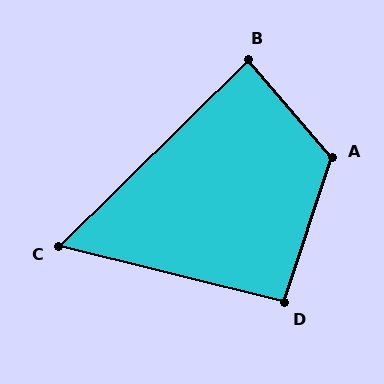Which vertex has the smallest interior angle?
C, at approximately 58 degrees.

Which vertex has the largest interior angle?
A, at approximately 122 degrees.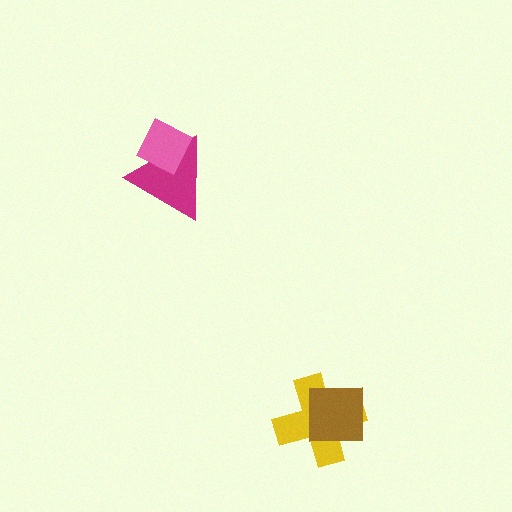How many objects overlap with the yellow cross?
1 object overlaps with the yellow cross.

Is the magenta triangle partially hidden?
Yes, it is partially covered by another shape.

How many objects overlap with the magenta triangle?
1 object overlaps with the magenta triangle.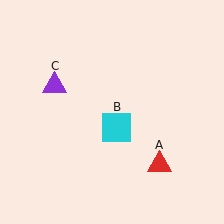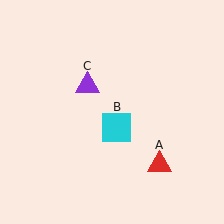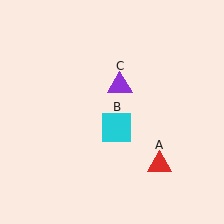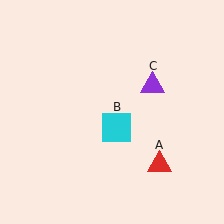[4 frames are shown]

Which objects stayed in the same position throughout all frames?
Red triangle (object A) and cyan square (object B) remained stationary.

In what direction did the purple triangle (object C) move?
The purple triangle (object C) moved right.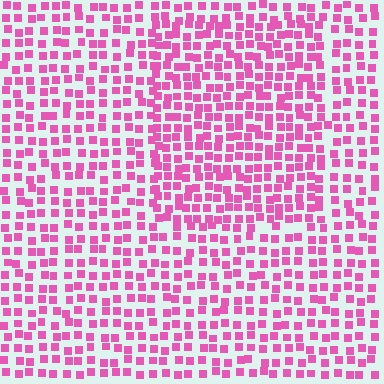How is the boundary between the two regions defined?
The boundary is defined by a change in element density (approximately 1.5x ratio). All elements are the same color, size, and shape.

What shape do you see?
I see a rectangle.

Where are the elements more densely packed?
The elements are more densely packed inside the rectangle boundary.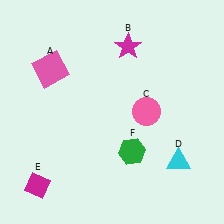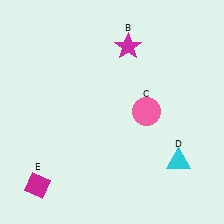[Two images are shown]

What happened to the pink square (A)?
The pink square (A) was removed in Image 2. It was in the top-left area of Image 1.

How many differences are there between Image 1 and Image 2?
There are 2 differences between the two images.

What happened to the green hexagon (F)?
The green hexagon (F) was removed in Image 2. It was in the bottom-right area of Image 1.